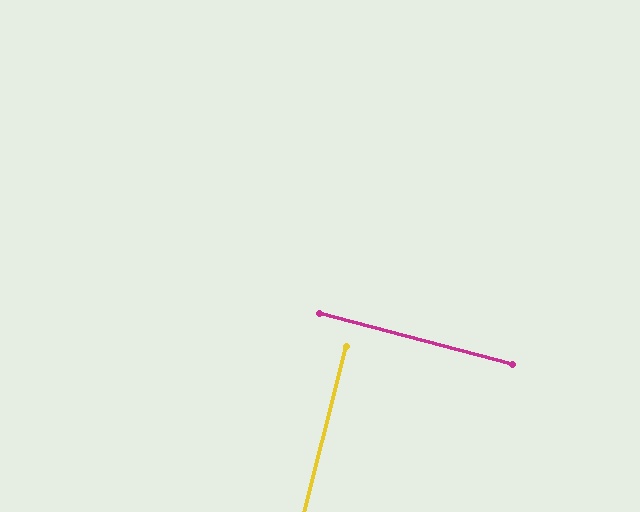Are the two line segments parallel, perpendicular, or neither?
Perpendicular — they meet at approximately 90°.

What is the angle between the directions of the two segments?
Approximately 90 degrees.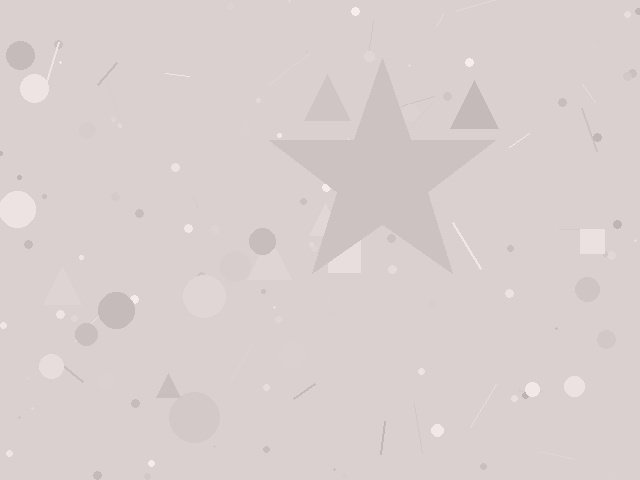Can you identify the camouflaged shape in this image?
The camouflaged shape is a star.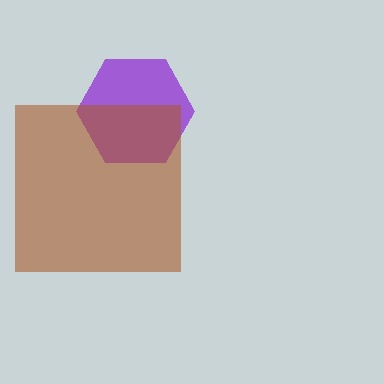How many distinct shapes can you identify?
There are 2 distinct shapes: a purple hexagon, a brown square.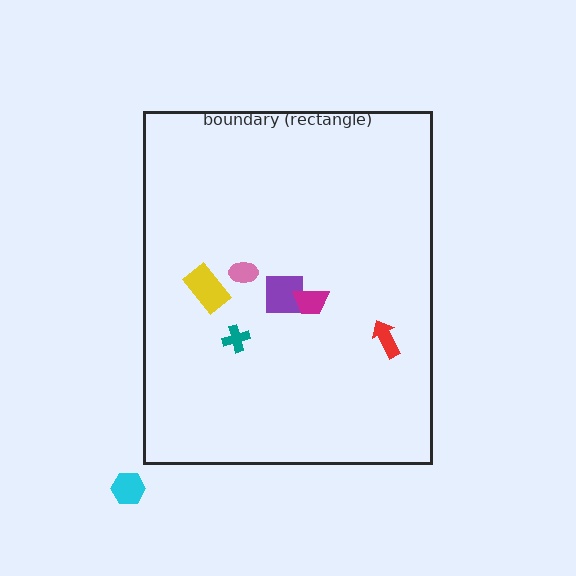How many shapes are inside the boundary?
6 inside, 1 outside.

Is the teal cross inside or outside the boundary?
Inside.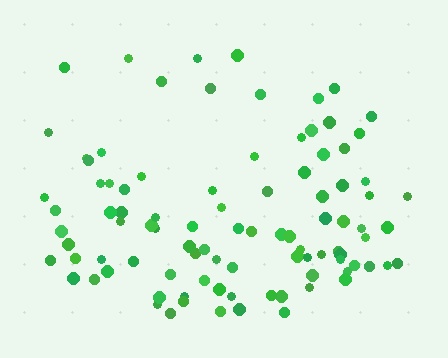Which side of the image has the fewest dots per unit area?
The top.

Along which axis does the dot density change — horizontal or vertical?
Vertical.